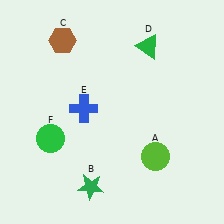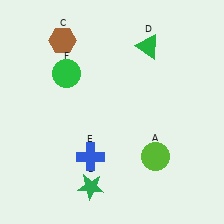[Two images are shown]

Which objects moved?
The objects that moved are: the blue cross (E), the green circle (F).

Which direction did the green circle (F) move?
The green circle (F) moved up.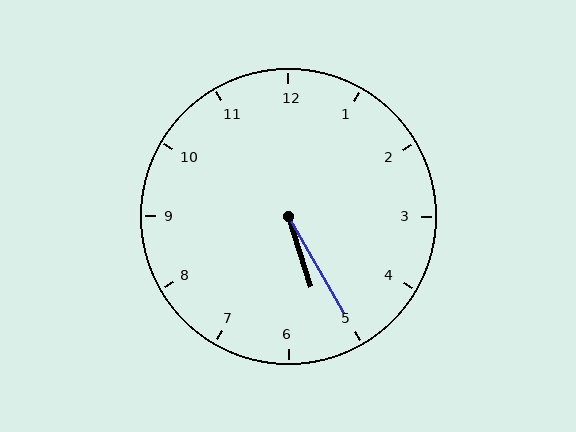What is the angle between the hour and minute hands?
Approximately 12 degrees.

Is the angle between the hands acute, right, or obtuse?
It is acute.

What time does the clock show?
5:25.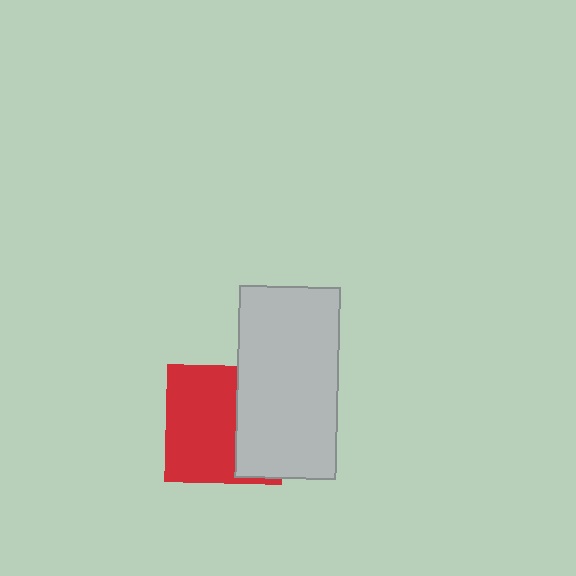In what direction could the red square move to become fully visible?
The red square could move left. That would shift it out from behind the light gray rectangle entirely.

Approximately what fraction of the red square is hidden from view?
Roughly 39% of the red square is hidden behind the light gray rectangle.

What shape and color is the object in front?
The object in front is a light gray rectangle.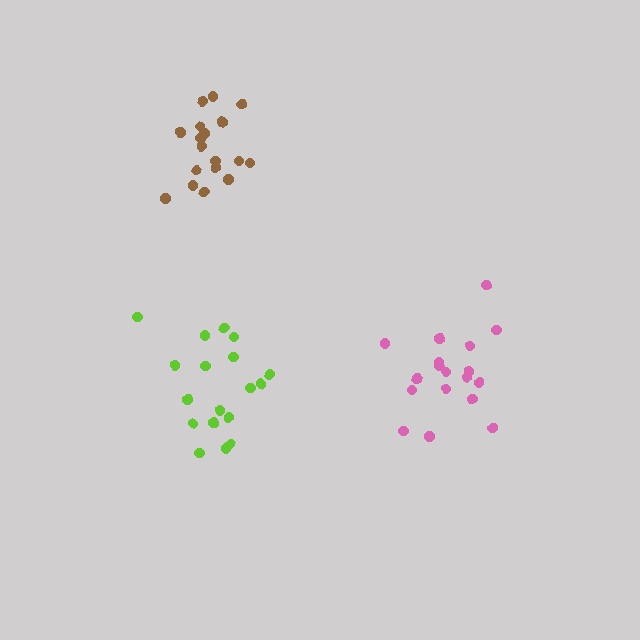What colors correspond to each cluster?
The clusters are colored: lime, brown, pink.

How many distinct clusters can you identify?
There are 3 distinct clusters.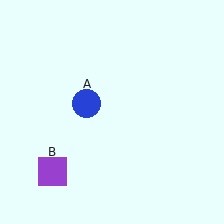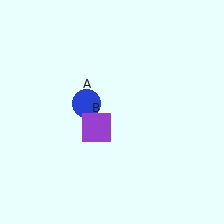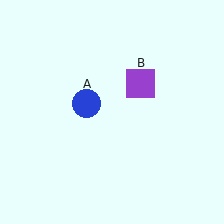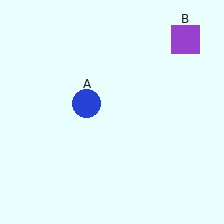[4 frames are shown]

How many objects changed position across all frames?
1 object changed position: purple square (object B).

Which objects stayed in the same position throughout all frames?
Blue circle (object A) remained stationary.